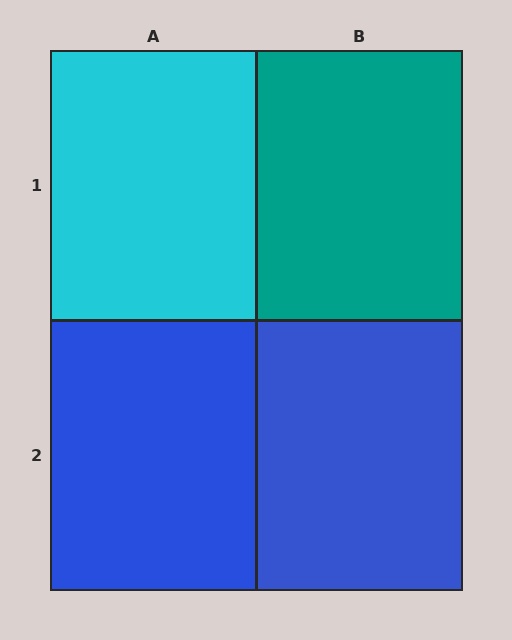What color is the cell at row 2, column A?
Blue.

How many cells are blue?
2 cells are blue.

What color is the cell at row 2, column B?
Blue.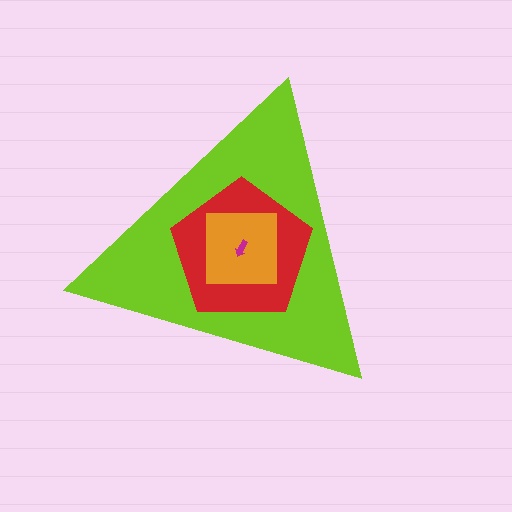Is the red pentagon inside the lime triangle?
Yes.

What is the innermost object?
The magenta arrow.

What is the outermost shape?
The lime triangle.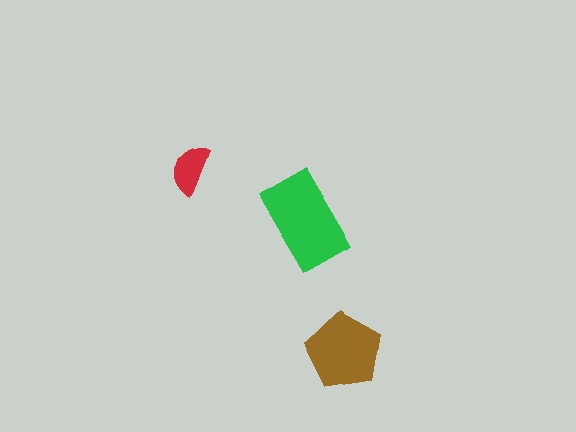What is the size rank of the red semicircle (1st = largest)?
3rd.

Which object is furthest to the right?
The brown pentagon is rightmost.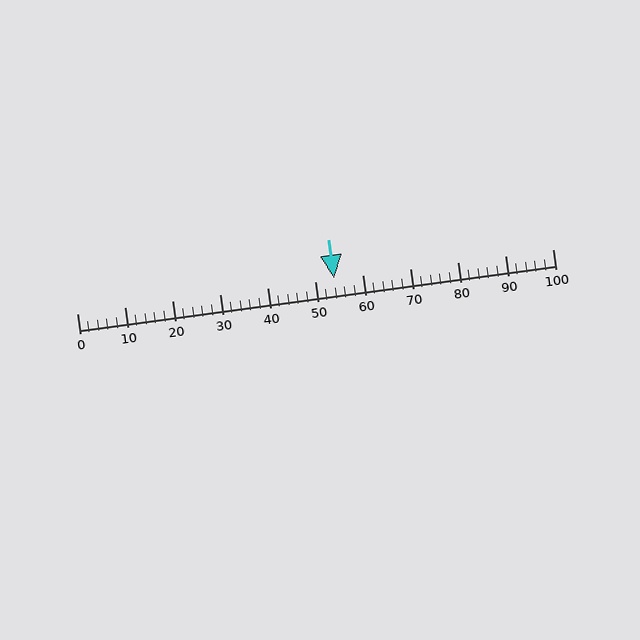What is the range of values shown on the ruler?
The ruler shows values from 0 to 100.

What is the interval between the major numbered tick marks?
The major tick marks are spaced 10 units apart.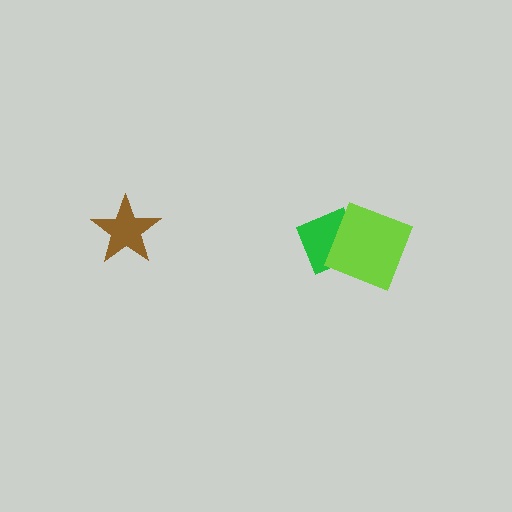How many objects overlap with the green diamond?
1 object overlaps with the green diamond.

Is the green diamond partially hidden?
Yes, it is partially covered by another shape.